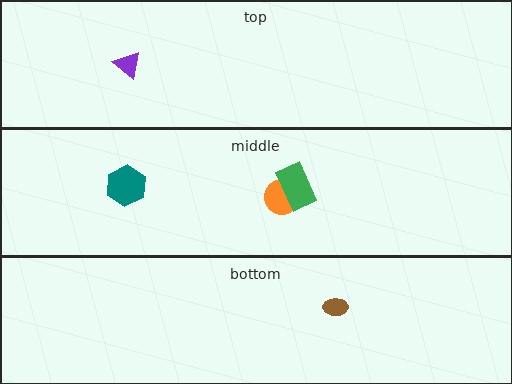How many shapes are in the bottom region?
1.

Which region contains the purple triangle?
The top region.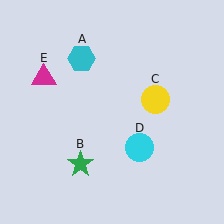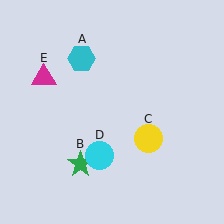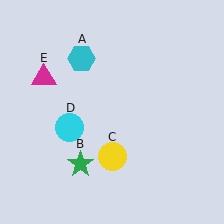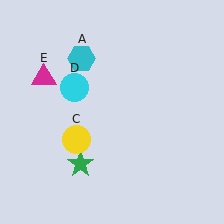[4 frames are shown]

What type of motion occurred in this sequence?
The yellow circle (object C), cyan circle (object D) rotated clockwise around the center of the scene.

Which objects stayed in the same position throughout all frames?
Cyan hexagon (object A) and green star (object B) and magenta triangle (object E) remained stationary.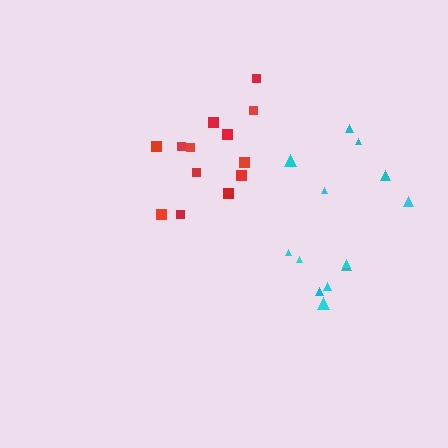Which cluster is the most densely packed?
Red.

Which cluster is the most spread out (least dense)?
Cyan.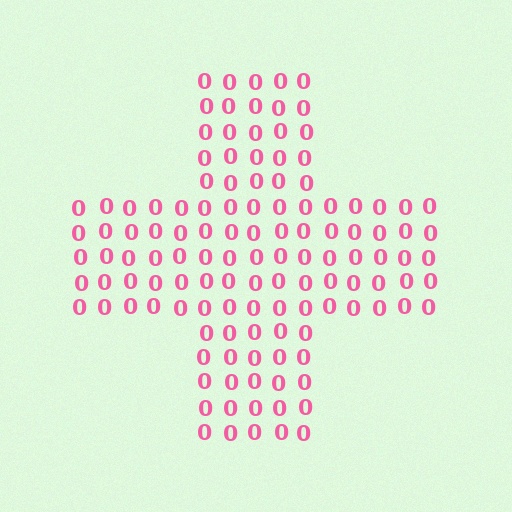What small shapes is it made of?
It is made of small digit 0's.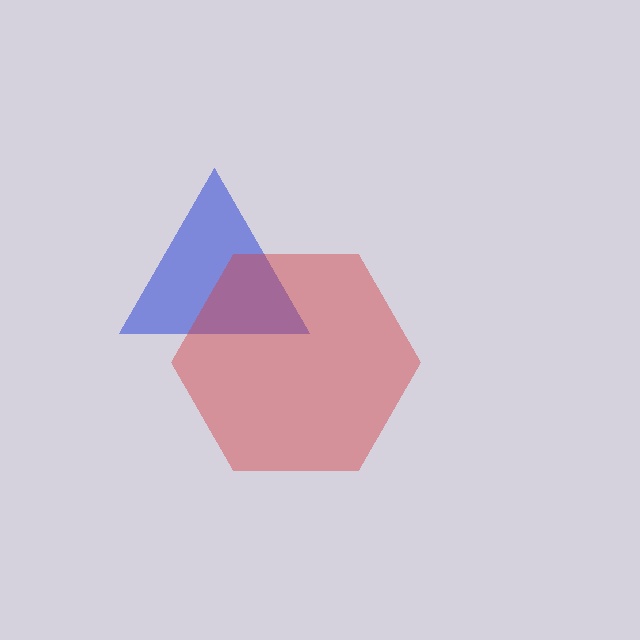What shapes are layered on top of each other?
The layered shapes are: a blue triangle, a red hexagon.